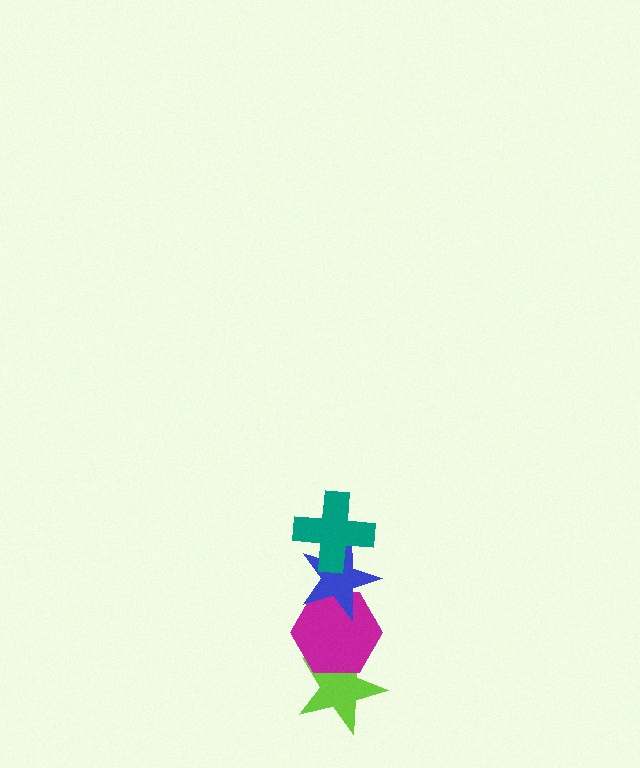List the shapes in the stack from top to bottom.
From top to bottom: the teal cross, the blue star, the magenta hexagon, the lime star.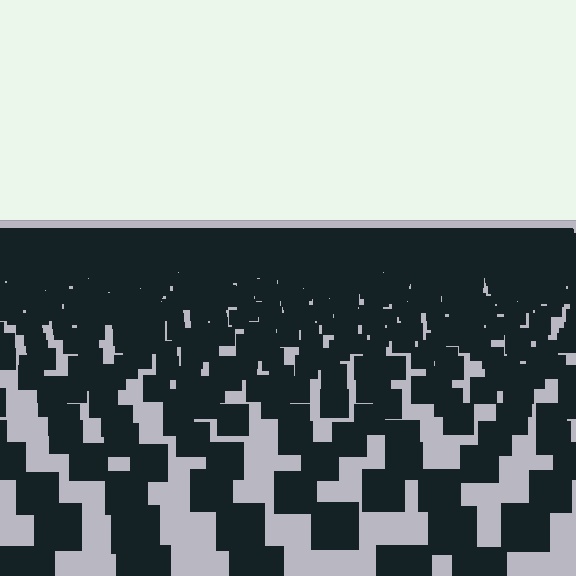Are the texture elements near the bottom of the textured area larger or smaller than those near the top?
Larger. Near the bottom, elements are closer to the viewer and appear at a bigger on-screen size.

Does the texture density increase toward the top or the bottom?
Density increases toward the top.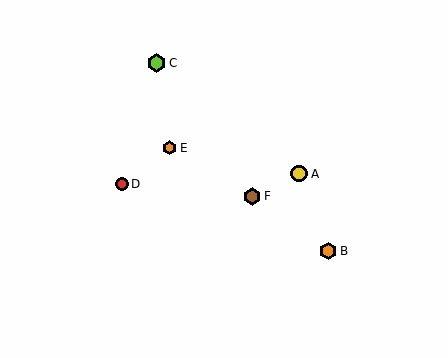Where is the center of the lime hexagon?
The center of the lime hexagon is at (157, 63).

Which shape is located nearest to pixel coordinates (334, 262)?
The orange hexagon (labeled B) at (328, 251) is nearest to that location.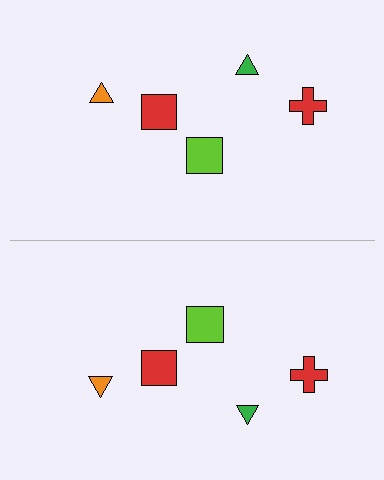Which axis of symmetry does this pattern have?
The pattern has a horizontal axis of symmetry running through the center of the image.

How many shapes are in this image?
There are 10 shapes in this image.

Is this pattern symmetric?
Yes, this pattern has bilateral (reflection) symmetry.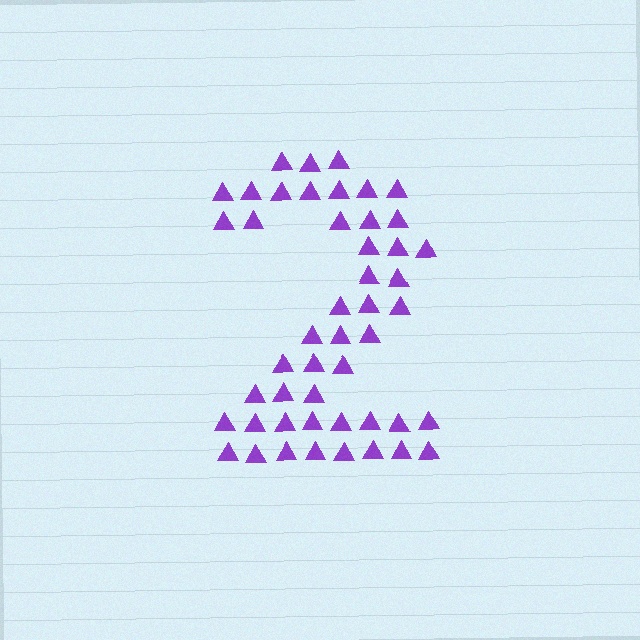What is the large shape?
The large shape is the digit 2.